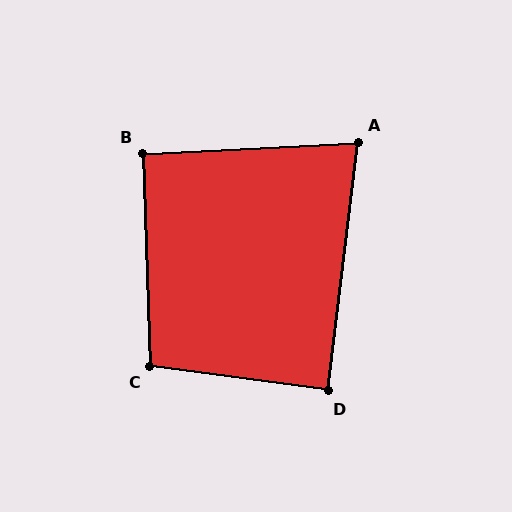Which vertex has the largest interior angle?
C, at approximately 100 degrees.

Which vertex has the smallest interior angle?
A, at approximately 80 degrees.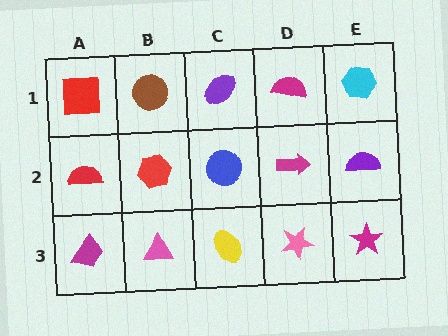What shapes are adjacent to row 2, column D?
A magenta semicircle (row 1, column D), a pink star (row 3, column D), a blue circle (row 2, column C), a purple semicircle (row 2, column E).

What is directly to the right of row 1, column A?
A brown circle.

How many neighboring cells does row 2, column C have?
4.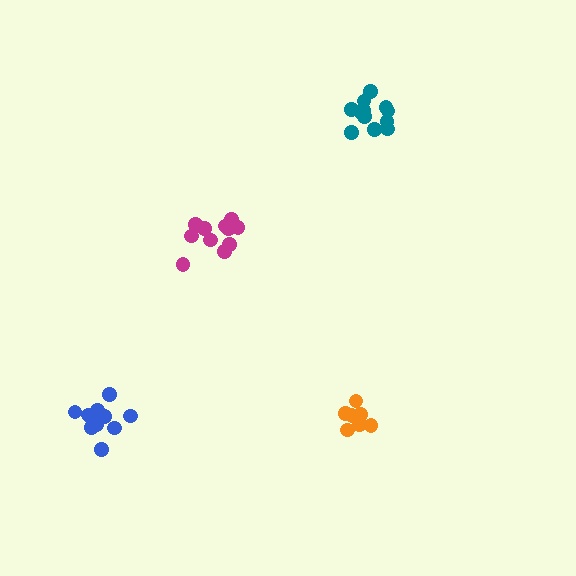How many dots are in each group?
Group 1: 11 dots, Group 2: 12 dots, Group 3: 7 dots, Group 4: 11 dots (41 total).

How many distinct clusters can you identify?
There are 4 distinct clusters.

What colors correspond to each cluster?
The clusters are colored: magenta, teal, orange, blue.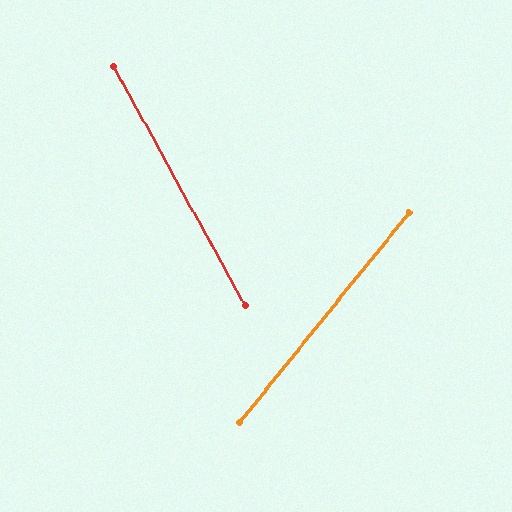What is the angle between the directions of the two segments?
Approximately 68 degrees.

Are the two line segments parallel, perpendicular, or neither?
Neither parallel nor perpendicular — they differ by about 68°.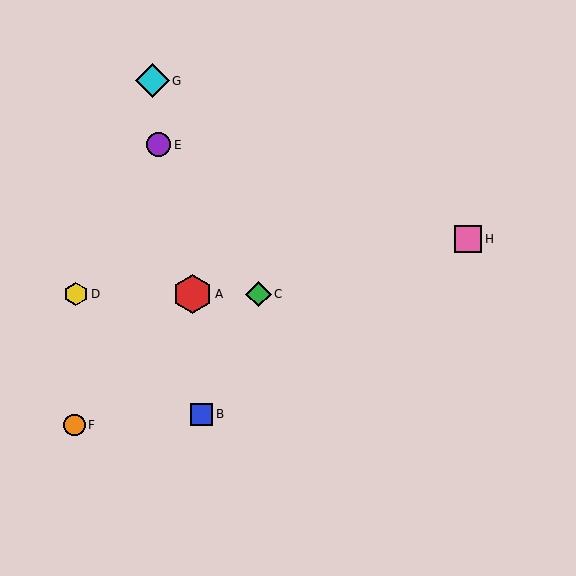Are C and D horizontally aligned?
Yes, both are at y≈294.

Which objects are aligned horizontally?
Objects A, C, D are aligned horizontally.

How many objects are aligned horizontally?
3 objects (A, C, D) are aligned horizontally.